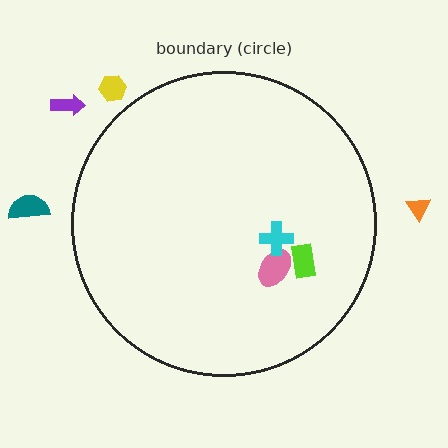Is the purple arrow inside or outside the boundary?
Outside.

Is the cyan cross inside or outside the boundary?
Inside.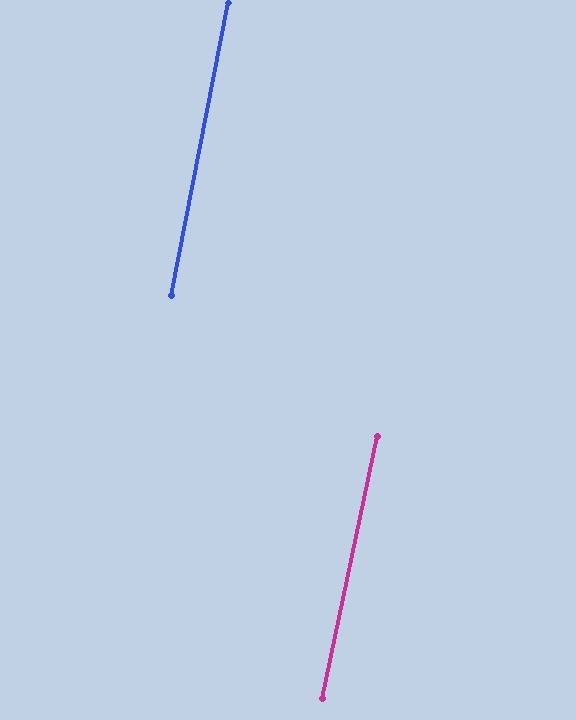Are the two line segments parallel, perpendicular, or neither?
Parallel — their directions differ by only 0.9°.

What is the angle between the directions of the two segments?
Approximately 1 degree.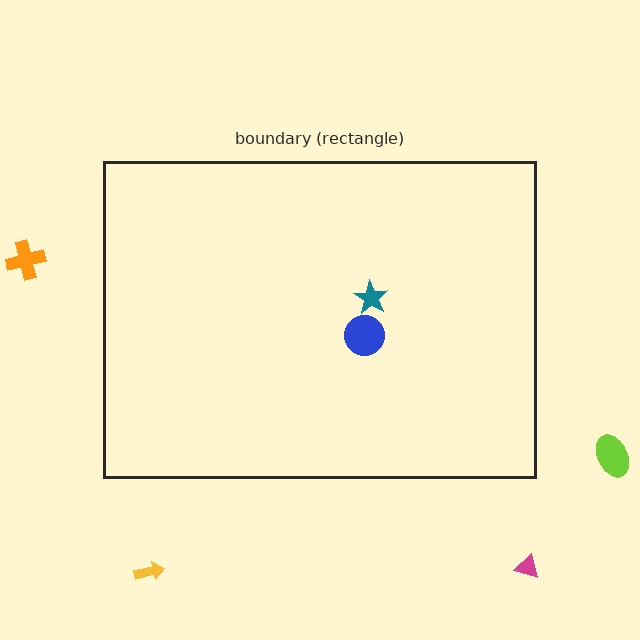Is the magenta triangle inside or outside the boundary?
Outside.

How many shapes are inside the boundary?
2 inside, 4 outside.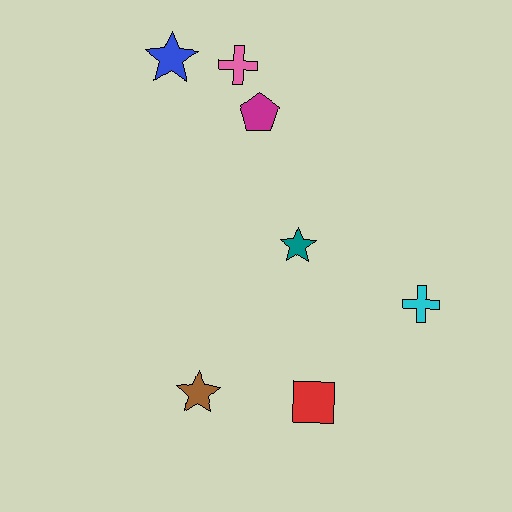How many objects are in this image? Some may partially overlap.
There are 7 objects.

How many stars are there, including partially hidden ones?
There are 3 stars.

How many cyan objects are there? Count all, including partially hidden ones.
There is 1 cyan object.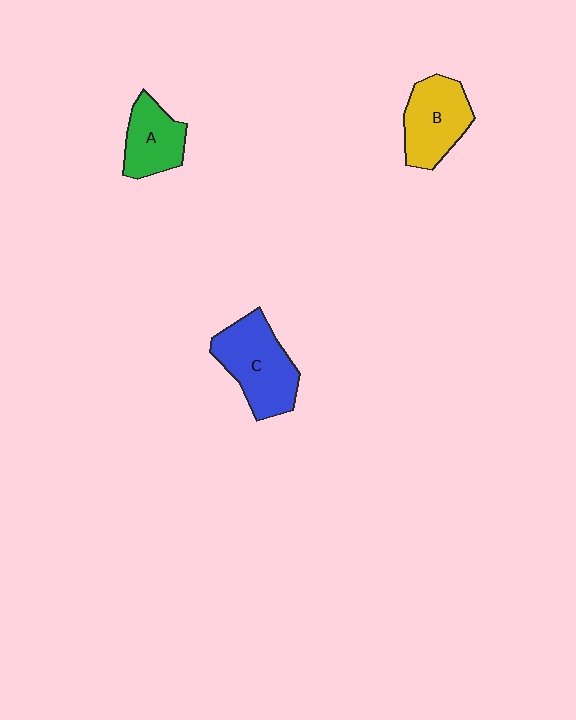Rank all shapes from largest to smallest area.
From largest to smallest: C (blue), B (yellow), A (green).